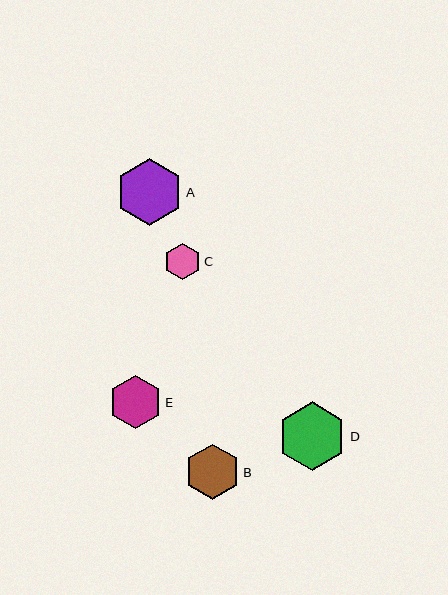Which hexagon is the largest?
Hexagon D is the largest with a size of approximately 69 pixels.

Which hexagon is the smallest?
Hexagon C is the smallest with a size of approximately 36 pixels.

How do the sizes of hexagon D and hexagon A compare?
Hexagon D and hexagon A are approximately the same size.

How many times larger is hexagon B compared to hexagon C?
Hexagon B is approximately 1.5 times the size of hexagon C.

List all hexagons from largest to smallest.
From largest to smallest: D, A, B, E, C.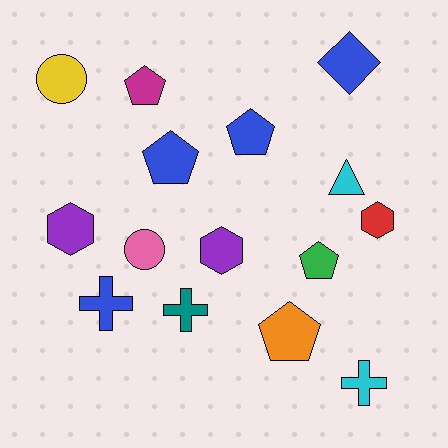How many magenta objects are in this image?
There is 1 magenta object.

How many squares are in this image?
There are no squares.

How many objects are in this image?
There are 15 objects.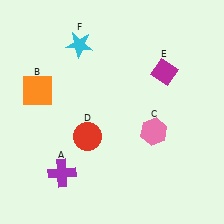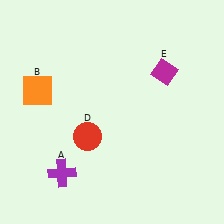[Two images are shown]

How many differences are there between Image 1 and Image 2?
There are 2 differences between the two images.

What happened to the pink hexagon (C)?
The pink hexagon (C) was removed in Image 2. It was in the bottom-right area of Image 1.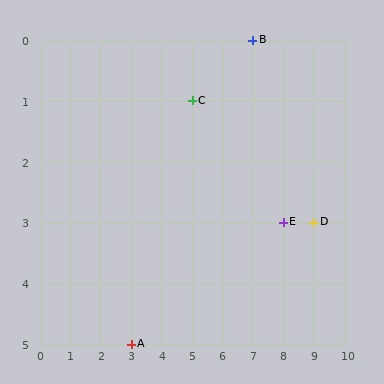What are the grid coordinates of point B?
Point B is at grid coordinates (7, 0).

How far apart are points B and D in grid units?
Points B and D are 2 columns and 3 rows apart (about 3.6 grid units diagonally).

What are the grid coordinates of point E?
Point E is at grid coordinates (8, 3).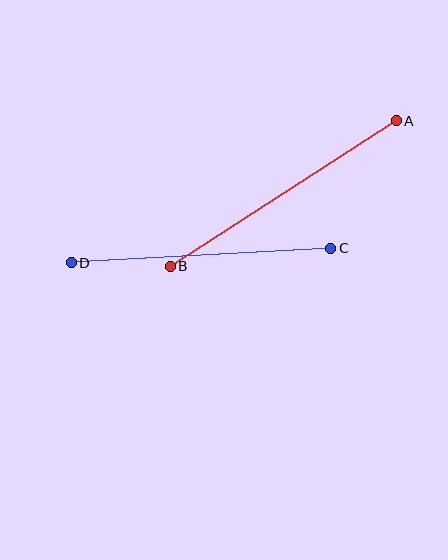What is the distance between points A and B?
The distance is approximately 269 pixels.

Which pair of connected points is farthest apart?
Points A and B are farthest apart.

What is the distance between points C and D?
The distance is approximately 260 pixels.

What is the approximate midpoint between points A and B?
The midpoint is at approximately (283, 194) pixels.